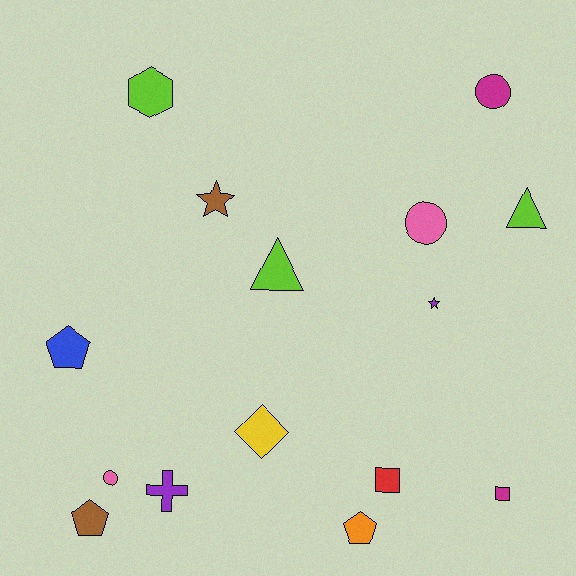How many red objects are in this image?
There is 1 red object.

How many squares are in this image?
There are 2 squares.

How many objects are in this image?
There are 15 objects.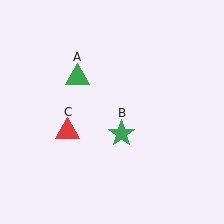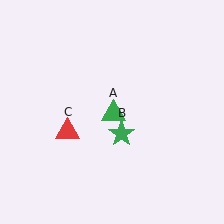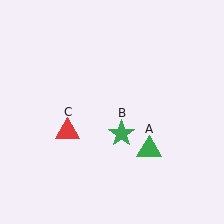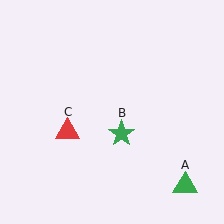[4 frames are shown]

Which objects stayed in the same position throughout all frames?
Green star (object B) and red triangle (object C) remained stationary.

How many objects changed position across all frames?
1 object changed position: green triangle (object A).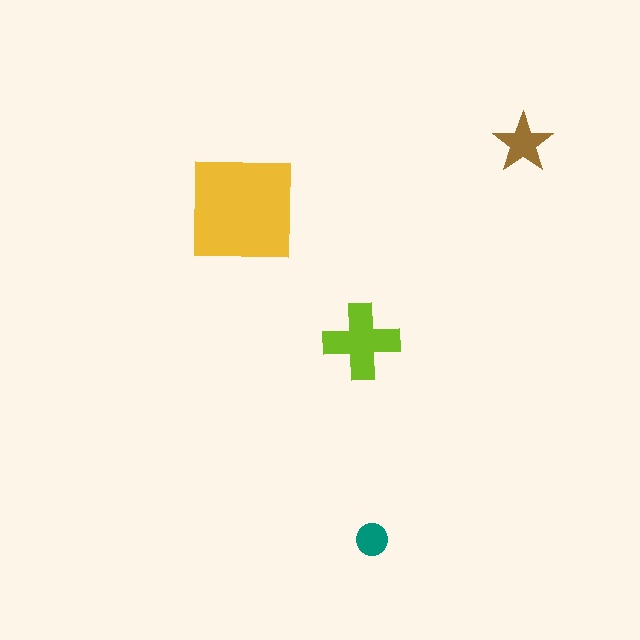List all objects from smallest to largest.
The teal circle, the brown star, the lime cross, the yellow square.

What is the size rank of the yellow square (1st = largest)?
1st.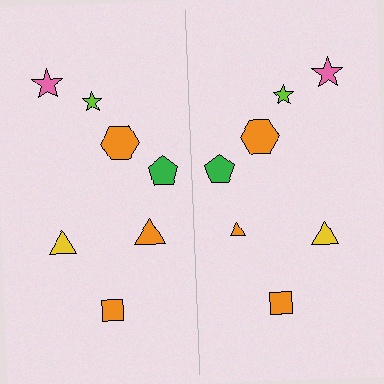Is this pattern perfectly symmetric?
No, the pattern is not perfectly symmetric. The orange triangle on the right side has a different size than its mirror counterpart.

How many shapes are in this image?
There are 14 shapes in this image.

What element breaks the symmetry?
The orange triangle on the right side has a different size than its mirror counterpart.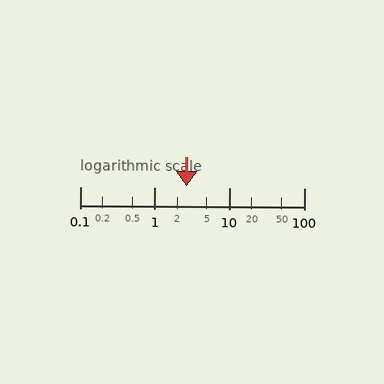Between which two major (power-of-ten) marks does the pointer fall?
The pointer is between 1 and 10.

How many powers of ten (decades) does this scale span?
The scale spans 3 decades, from 0.1 to 100.